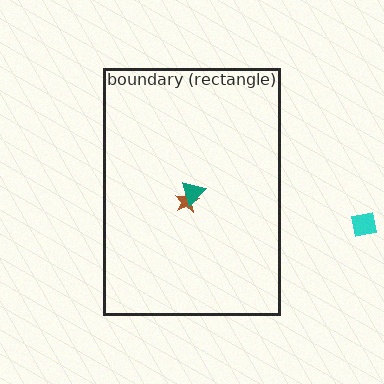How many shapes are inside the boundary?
2 inside, 1 outside.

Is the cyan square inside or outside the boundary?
Outside.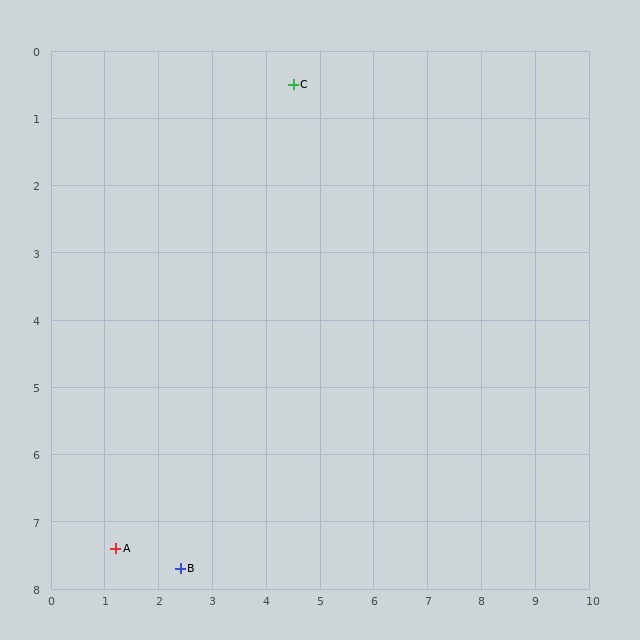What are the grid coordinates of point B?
Point B is at approximately (2.4, 7.7).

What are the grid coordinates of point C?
Point C is at approximately (4.5, 0.5).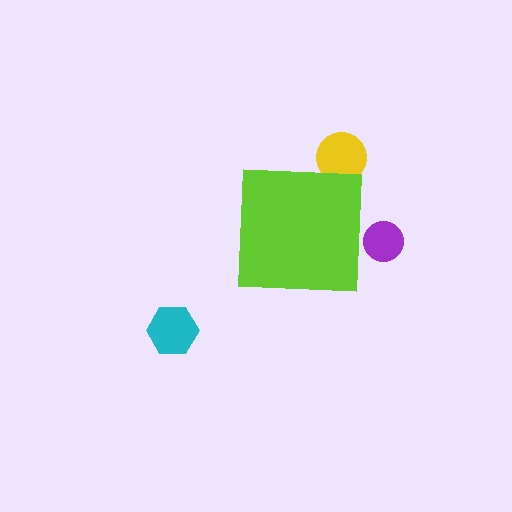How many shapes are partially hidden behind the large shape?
2 shapes are partially hidden.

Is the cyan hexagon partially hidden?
No, the cyan hexagon is fully visible.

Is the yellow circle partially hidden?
Yes, the yellow circle is partially hidden behind the lime square.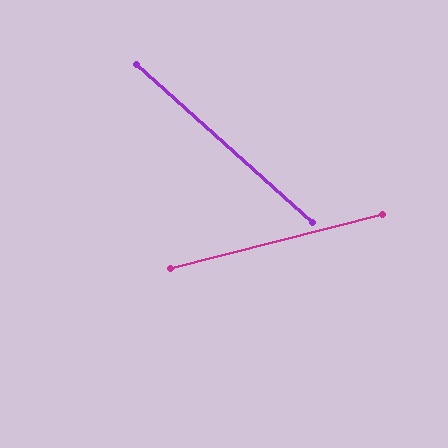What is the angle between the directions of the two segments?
Approximately 56 degrees.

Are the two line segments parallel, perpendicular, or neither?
Neither parallel nor perpendicular — they differ by about 56°.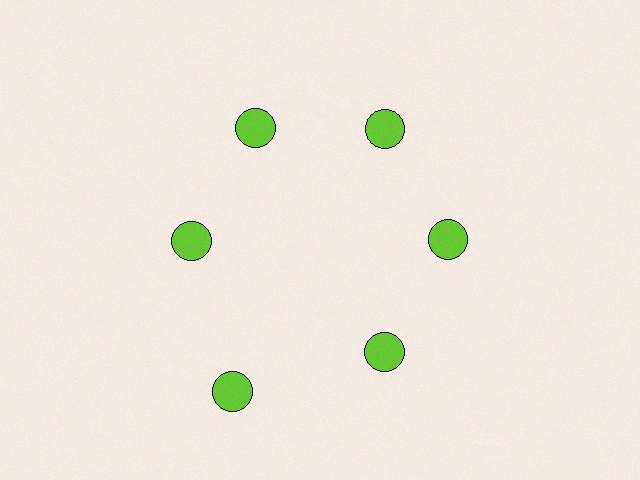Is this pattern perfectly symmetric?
No. The 6 lime circles are arranged in a ring, but one element near the 7 o'clock position is pushed outward from the center, breaking the 6-fold rotational symmetry.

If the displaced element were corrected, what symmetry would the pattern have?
It would have 6-fold rotational symmetry — the pattern would map onto itself every 60 degrees.